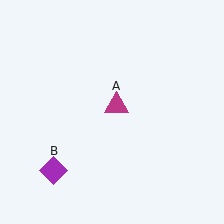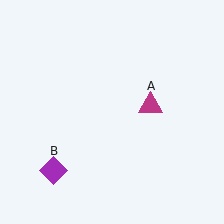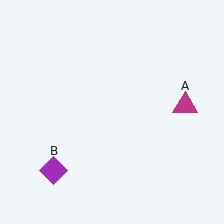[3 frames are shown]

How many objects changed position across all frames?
1 object changed position: magenta triangle (object A).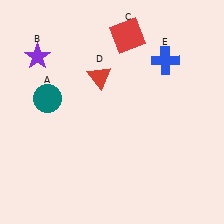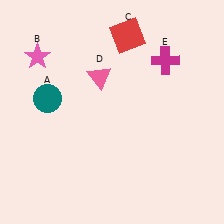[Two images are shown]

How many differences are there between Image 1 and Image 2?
There are 3 differences between the two images.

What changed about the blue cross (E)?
In Image 1, E is blue. In Image 2, it changed to magenta.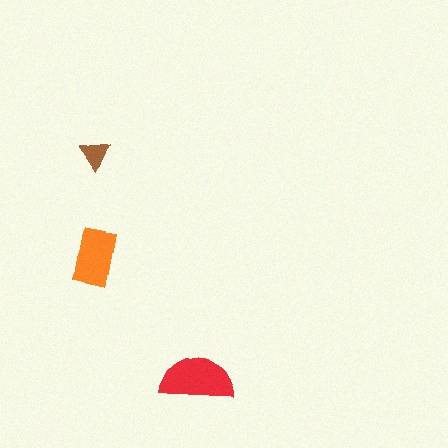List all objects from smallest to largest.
The brown triangle, the orange rectangle, the red semicircle.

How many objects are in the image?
There are 3 objects in the image.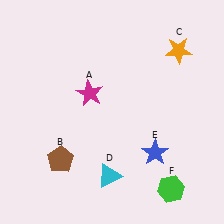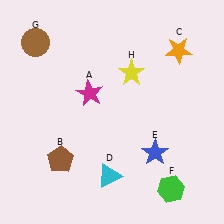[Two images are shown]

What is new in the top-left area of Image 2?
A brown circle (G) was added in the top-left area of Image 2.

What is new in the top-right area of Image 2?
A yellow star (H) was added in the top-right area of Image 2.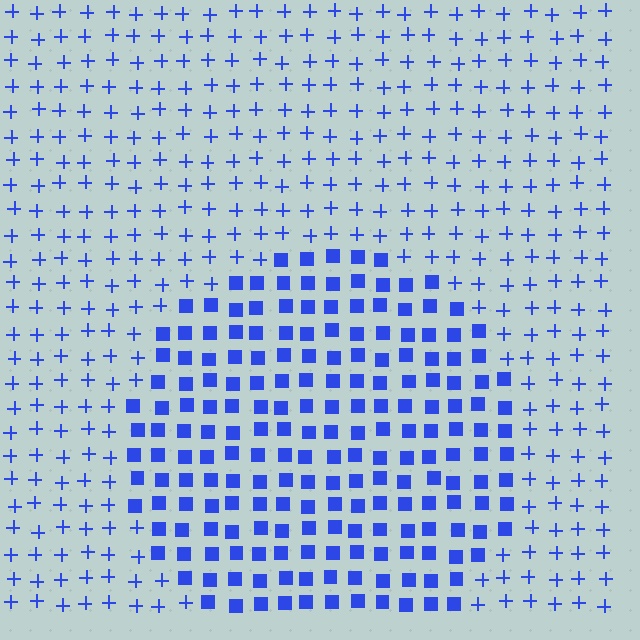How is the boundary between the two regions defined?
The boundary is defined by a change in element shape: squares inside vs. plus signs outside. All elements share the same color and spacing.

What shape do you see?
I see a circle.